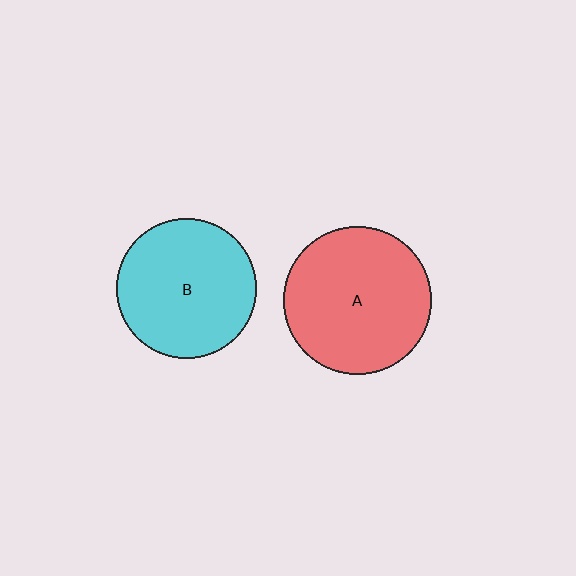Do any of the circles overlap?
No, none of the circles overlap.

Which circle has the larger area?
Circle A (red).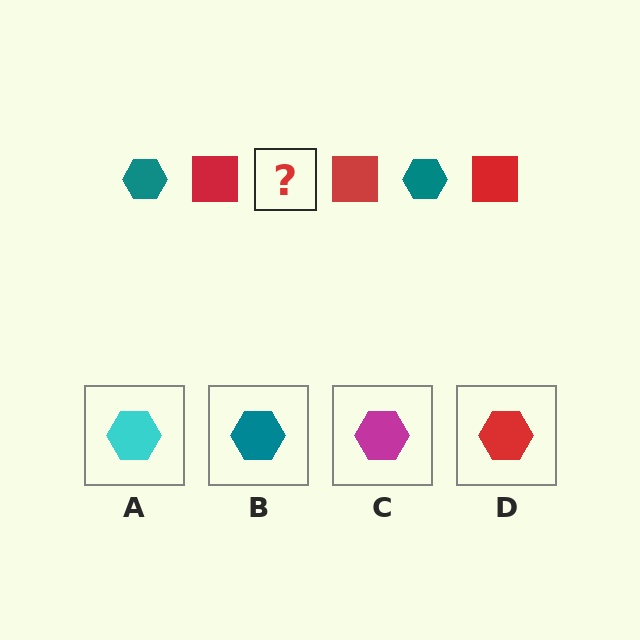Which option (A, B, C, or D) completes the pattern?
B.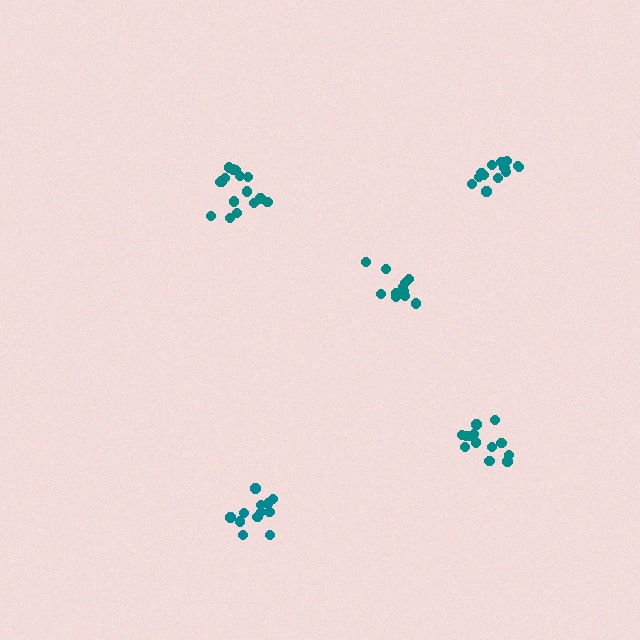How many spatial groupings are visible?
There are 5 spatial groupings.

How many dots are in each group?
Group 1: 12 dots, Group 2: 16 dots, Group 3: 13 dots, Group 4: 13 dots, Group 5: 11 dots (65 total).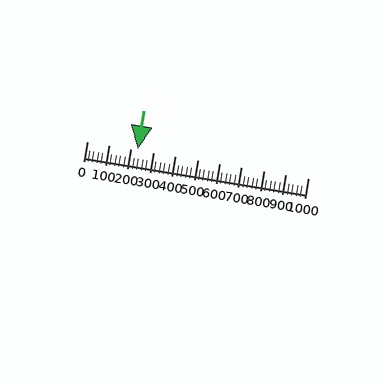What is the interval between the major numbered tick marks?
The major tick marks are spaced 100 units apart.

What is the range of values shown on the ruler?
The ruler shows values from 0 to 1000.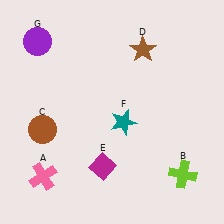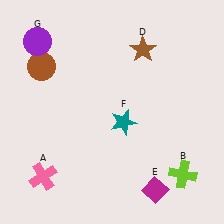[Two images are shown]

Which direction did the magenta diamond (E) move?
The magenta diamond (E) moved right.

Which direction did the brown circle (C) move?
The brown circle (C) moved up.